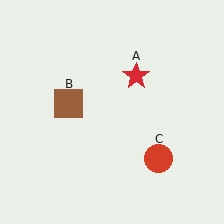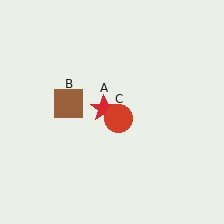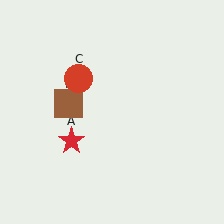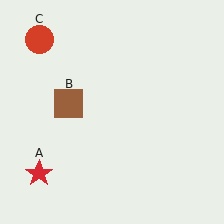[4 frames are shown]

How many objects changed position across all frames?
2 objects changed position: red star (object A), red circle (object C).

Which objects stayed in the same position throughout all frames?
Brown square (object B) remained stationary.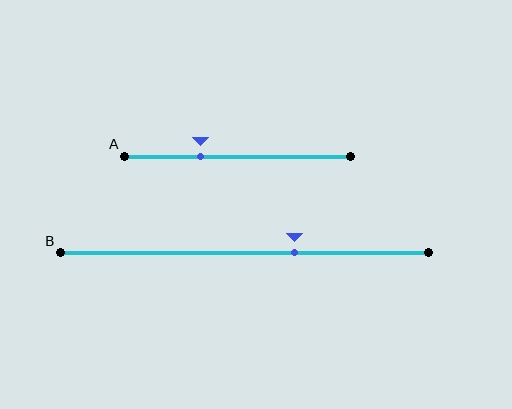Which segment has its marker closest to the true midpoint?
Segment B has its marker closest to the true midpoint.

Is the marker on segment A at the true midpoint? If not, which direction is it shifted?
No, the marker on segment A is shifted to the left by about 16% of the segment length.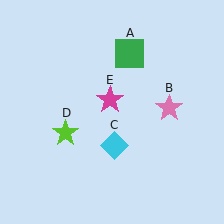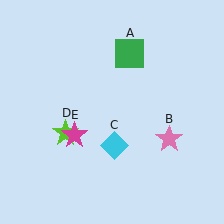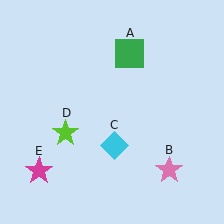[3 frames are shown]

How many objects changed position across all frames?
2 objects changed position: pink star (object B), magenta star (object E).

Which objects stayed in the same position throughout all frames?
Green square (object A) and cyan diamond (object C) and lime star (object D) remained stationary.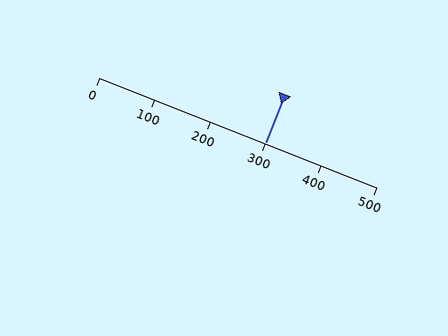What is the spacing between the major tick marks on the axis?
The major ticks are spaced 100 apart.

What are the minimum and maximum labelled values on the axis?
The axis runs from 0 to 500.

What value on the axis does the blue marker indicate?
The marker indicates approximately 300.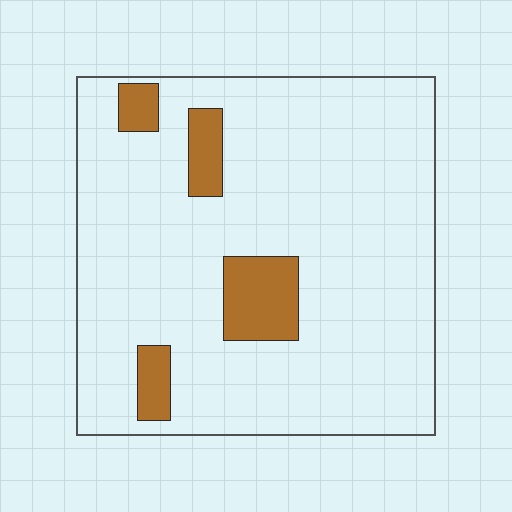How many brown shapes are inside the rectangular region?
4.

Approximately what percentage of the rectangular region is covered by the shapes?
Approximately 10%.